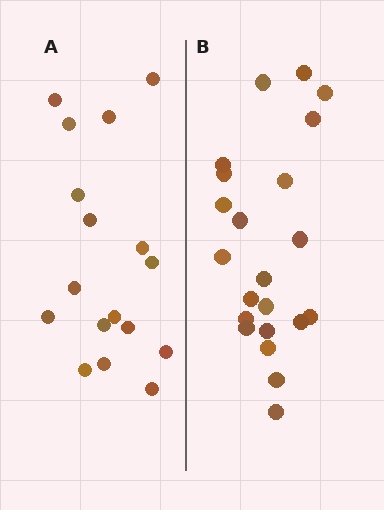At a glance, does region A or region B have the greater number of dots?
Region B (the right region) has more dots.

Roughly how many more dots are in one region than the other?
Region B has about 5 more dots than region A.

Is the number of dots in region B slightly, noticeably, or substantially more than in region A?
Region B has noticeably more, but not dramatically so. The ratio is roughly 1.3 to 1.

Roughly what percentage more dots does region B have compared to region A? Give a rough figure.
About 30% more.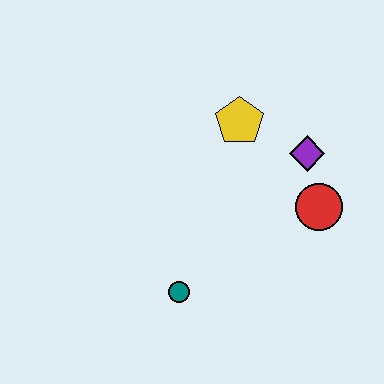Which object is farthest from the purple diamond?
The teal circle is farthest from the purple diamond.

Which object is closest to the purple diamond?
The red circle is closest to the purple diamond.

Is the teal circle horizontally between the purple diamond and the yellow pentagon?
No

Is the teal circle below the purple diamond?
Yes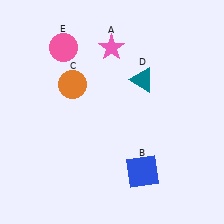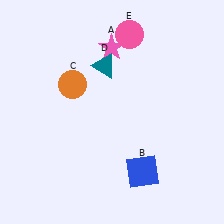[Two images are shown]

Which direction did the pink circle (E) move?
The pink circle (E) moved right.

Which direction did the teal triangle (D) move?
The teal triangle (D) moved left.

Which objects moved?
The objects that moved are: the teal triangle (D), the pink circle (E).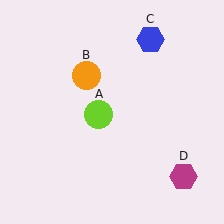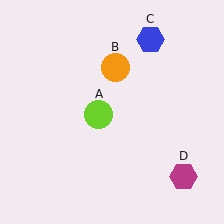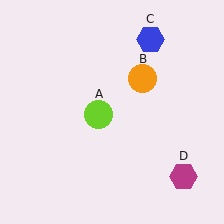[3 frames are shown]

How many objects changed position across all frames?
1 object changed position: orange circle (object B).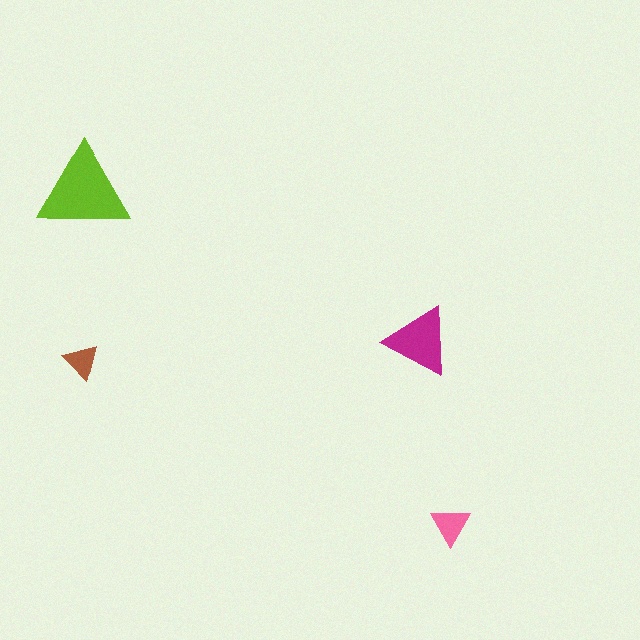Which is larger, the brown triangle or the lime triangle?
The lime one.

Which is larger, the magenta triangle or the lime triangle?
The lime one.